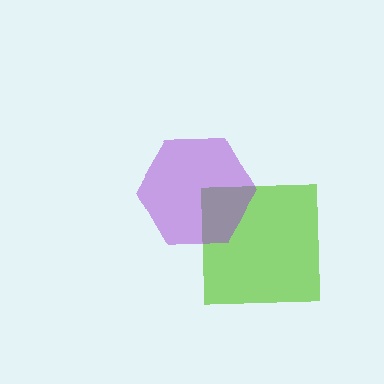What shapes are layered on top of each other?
The layered shapes are: a lime square, a purple hexagon.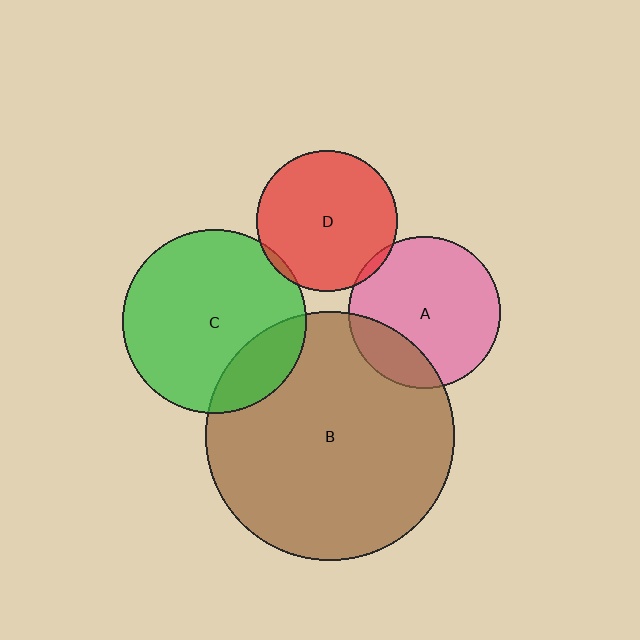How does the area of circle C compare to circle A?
Approximately 1.5 times.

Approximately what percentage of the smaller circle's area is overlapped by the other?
Approximately 20%.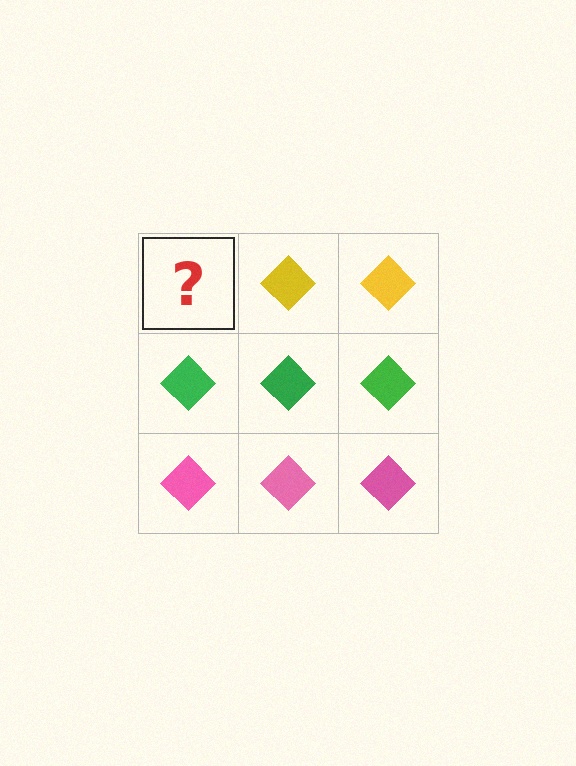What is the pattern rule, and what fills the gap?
The rule is that each row has a consistent color. The gap should be filled with a yellow diamond.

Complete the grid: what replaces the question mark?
The question mark should be replaced with a yellow diamond.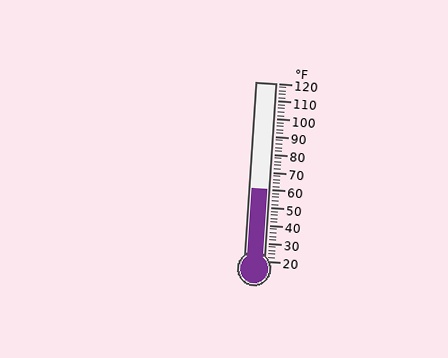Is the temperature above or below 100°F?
The temperature is below 100°F.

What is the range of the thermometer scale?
The thermometer scale ranges from 20°F to 120°F.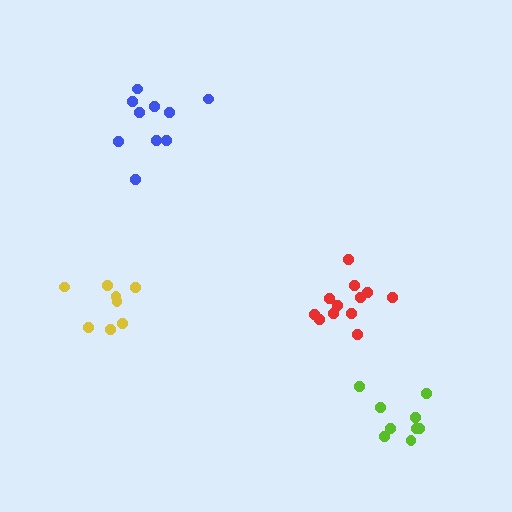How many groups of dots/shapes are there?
There are 4 groups.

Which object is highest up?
The blue cluster is topmost.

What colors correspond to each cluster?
The clusters are colored: red, yellow, blue, lime.